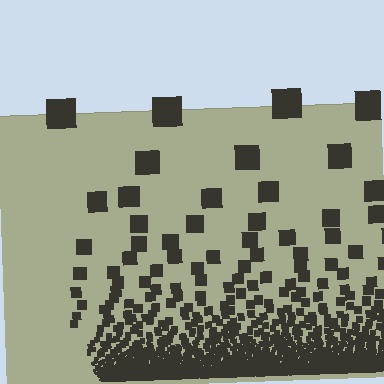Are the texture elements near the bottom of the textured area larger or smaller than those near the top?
Smaller. The gradient is inverted — elements near the bottom are smaller and denser.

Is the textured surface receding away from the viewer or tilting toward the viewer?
The surface appears to tilt toward the viewer. Texture elements get larger and sparser toward the top.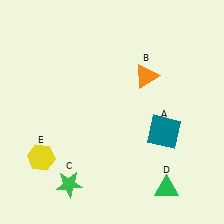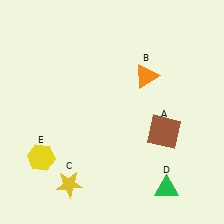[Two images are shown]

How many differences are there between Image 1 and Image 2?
There are 2 differences between the two images.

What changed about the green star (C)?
In Image 1, C is green. In Image 2, it changed to yellow.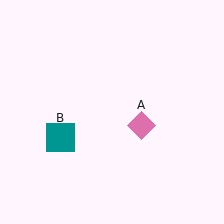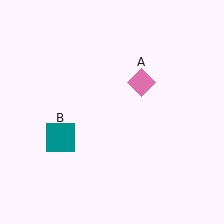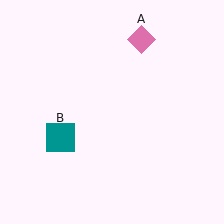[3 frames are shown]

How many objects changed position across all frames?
1 object changed position: pink diamond (object A).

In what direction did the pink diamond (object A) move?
The pink diamond (object A) moved up.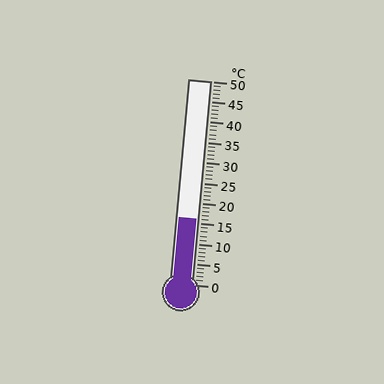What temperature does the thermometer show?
The thermometer shows approximately 16°C.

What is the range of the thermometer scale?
The thermometer scale ranges from 0°C to 50°C.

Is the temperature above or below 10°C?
The temperature is above 10°C.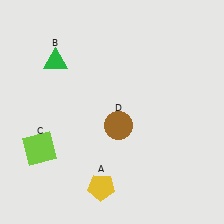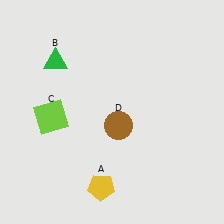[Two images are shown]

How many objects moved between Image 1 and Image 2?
1 object moved between the two images.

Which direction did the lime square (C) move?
The lime square (C) moved up.